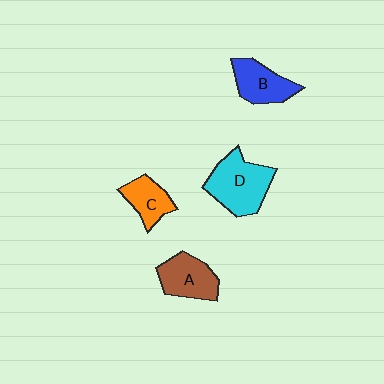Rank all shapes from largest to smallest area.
From largest to smallest: D (cyan), A (brown), B (blue), C (orange).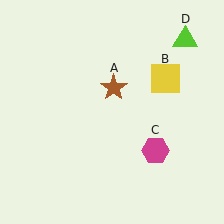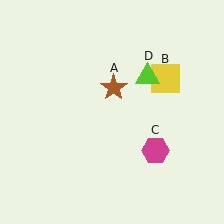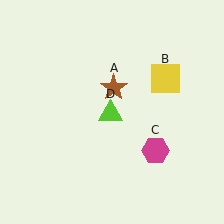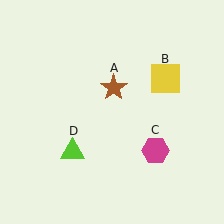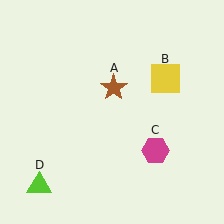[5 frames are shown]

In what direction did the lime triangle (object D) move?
The lime triangle (object D) moved down and to the left.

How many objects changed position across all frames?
1 object changed position: lime triangle (object D).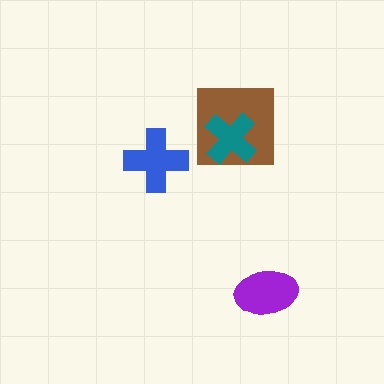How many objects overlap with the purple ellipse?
0 objects overlap with the purple ellipse.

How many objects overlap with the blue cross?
0 objects overlap with the blue cross.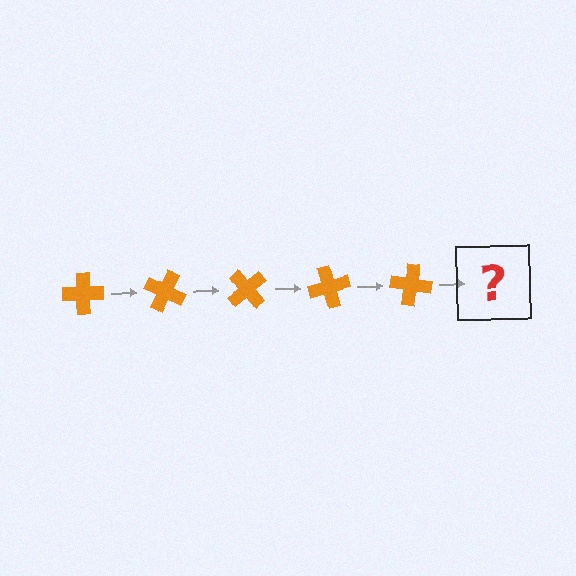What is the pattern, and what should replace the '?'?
The pattern is that the cross rotates 25 degrees each step. The '?' should be an orange cross rotated 125 degrees.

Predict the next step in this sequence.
The next step is an orange cross rotated 125 degrees.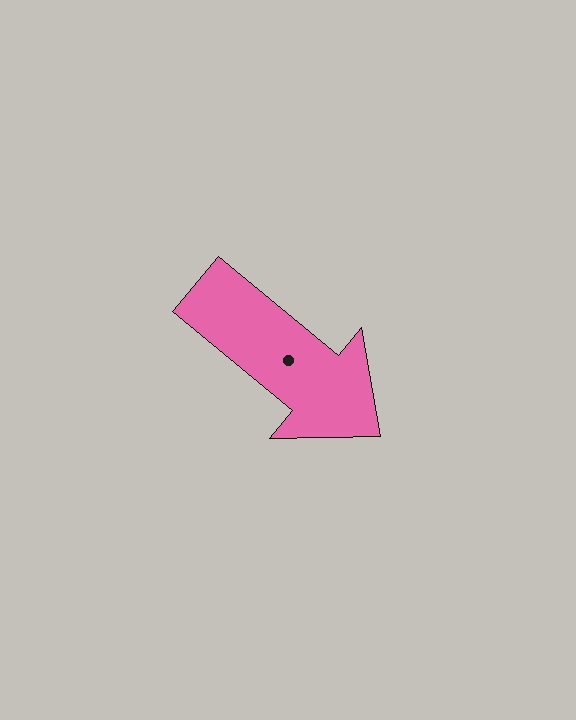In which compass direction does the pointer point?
Southeast.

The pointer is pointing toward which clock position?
Roughly 4 o'clock.